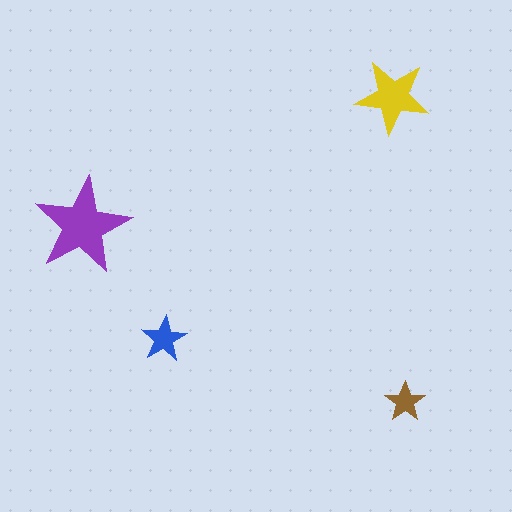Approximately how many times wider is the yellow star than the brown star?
About 2 times wider.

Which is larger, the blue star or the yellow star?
The yellow one.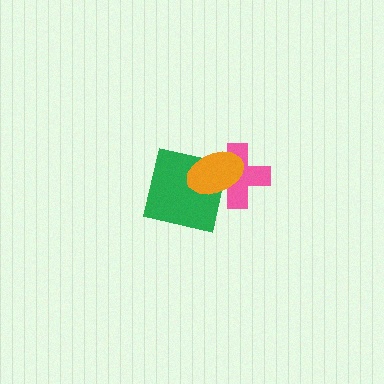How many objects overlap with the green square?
2 objects overlap with the green square.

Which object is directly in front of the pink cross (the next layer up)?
The green square is directly in front of the pink cross.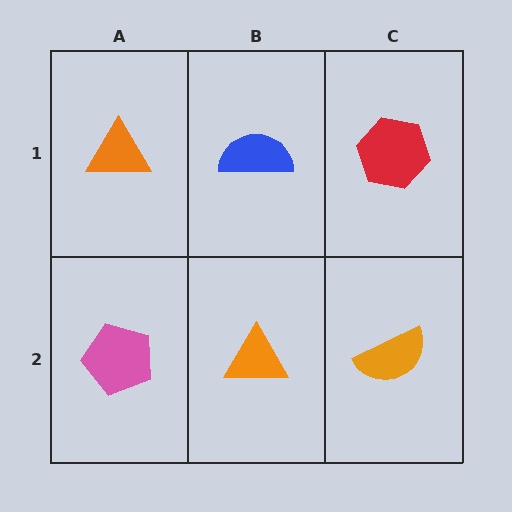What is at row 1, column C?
A red hexagon.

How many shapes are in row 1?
3 shapes.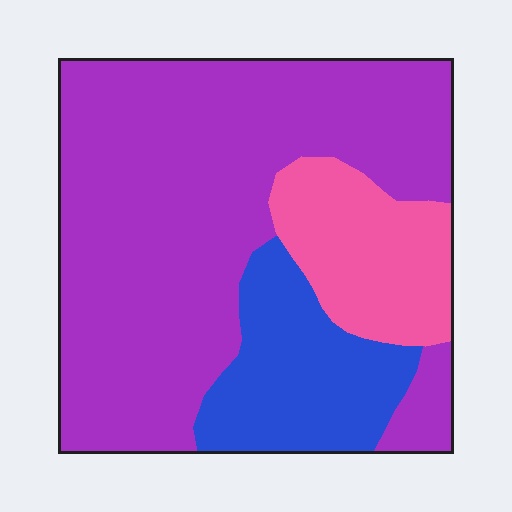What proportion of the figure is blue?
Blue takes up between a sixth and a third of the figure.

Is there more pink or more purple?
Purple.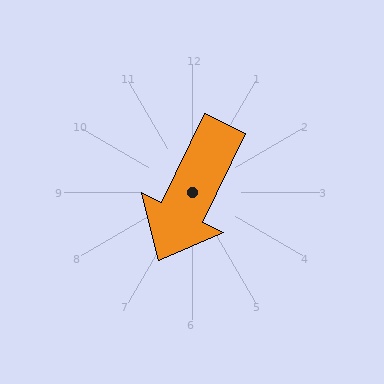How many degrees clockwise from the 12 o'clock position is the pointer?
Approximately 206 degrees.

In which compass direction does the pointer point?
Southwest.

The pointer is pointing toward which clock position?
Roughly 7 o'clock.